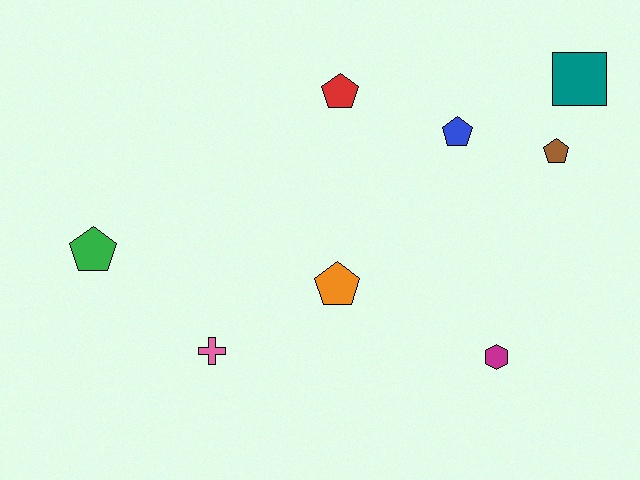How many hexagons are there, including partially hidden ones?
There is 1 hexagon.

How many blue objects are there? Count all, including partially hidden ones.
There is 1 blue object.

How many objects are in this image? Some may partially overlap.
There are 8 objects.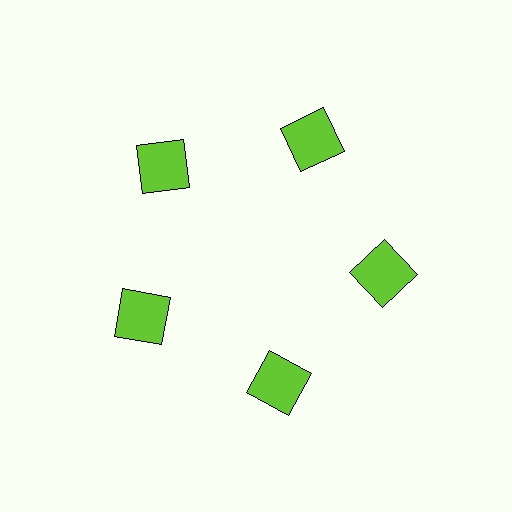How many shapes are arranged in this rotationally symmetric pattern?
There are 5 shapes, arranged in 5 groups of 1.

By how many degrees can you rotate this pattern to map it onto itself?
The pattern maps onto itself every 72 degrees of rotation.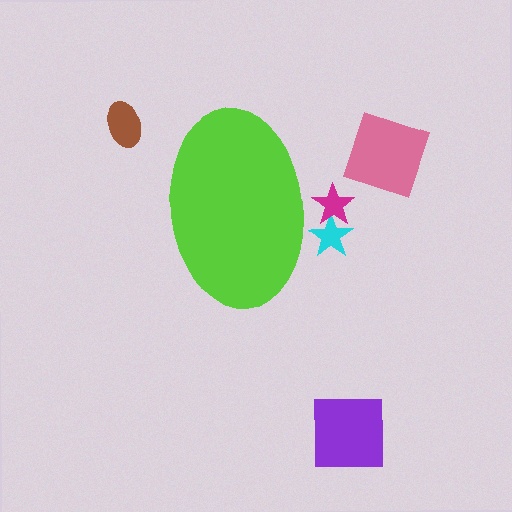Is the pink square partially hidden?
No, the pink square is fully visible.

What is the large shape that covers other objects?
A lime ellipse.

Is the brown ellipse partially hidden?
No, the brown ellipse is fully visible.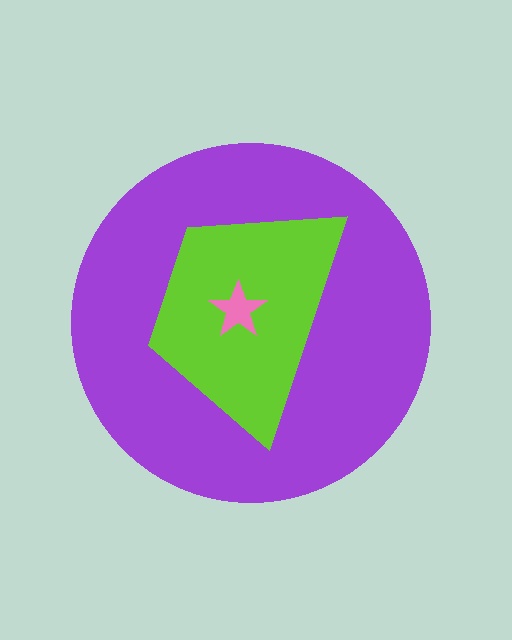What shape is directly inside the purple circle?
The lime trapezoid.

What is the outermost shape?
The purple circle.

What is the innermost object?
The pink star.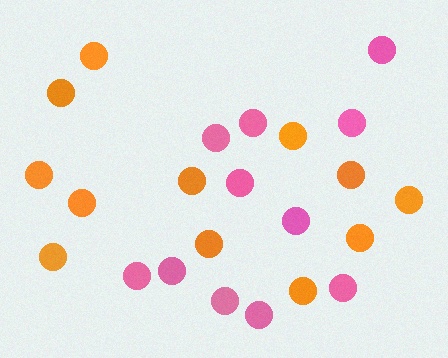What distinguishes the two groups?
There are 2 groups: one group of pink circles (11) and one group of orange circles (12).